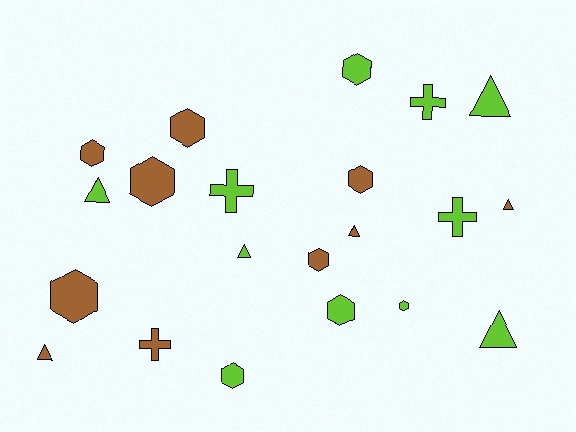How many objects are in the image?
There are 21 objects.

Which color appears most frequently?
Lime, with 11 objects.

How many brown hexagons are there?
There are 6 brown hexagons.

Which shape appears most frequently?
Hexagon, with 10 objects.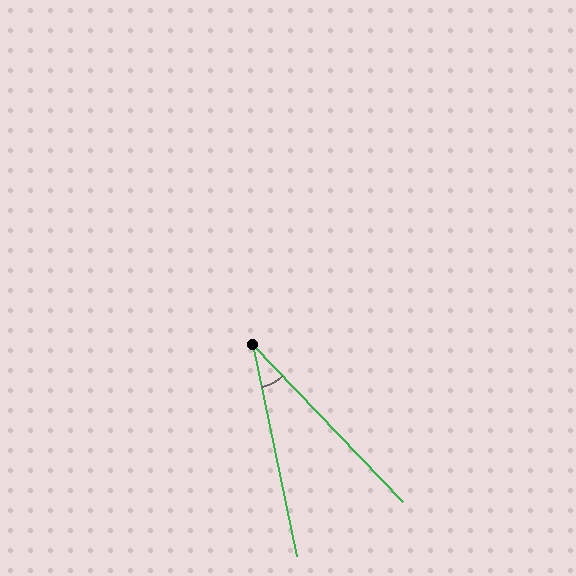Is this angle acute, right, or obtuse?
It is acute.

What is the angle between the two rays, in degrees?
Approximately 32 degrees.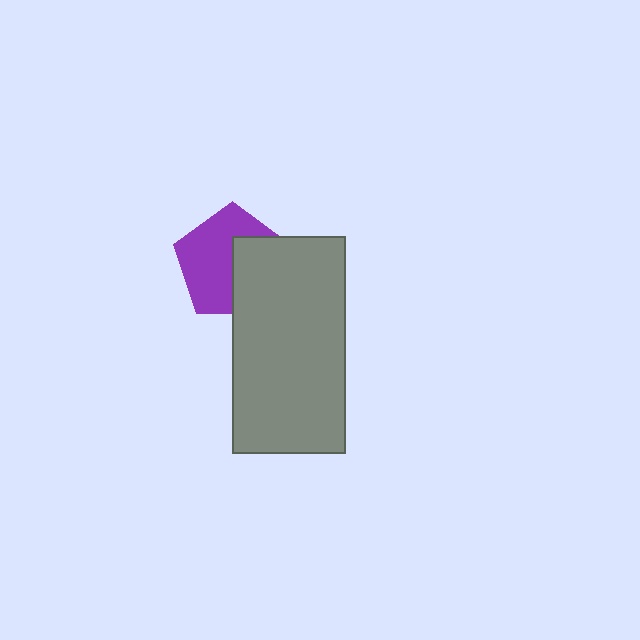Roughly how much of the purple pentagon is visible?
About half of it is visible (roughly 58%).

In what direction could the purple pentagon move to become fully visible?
The purple pentagon could move left. That would shift it out from behind the gray rectangle entirely.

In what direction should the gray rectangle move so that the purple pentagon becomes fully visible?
The gray rectangle should move right. That is the shortest direction to clear the overlap and leave the purple pentagon fully visible.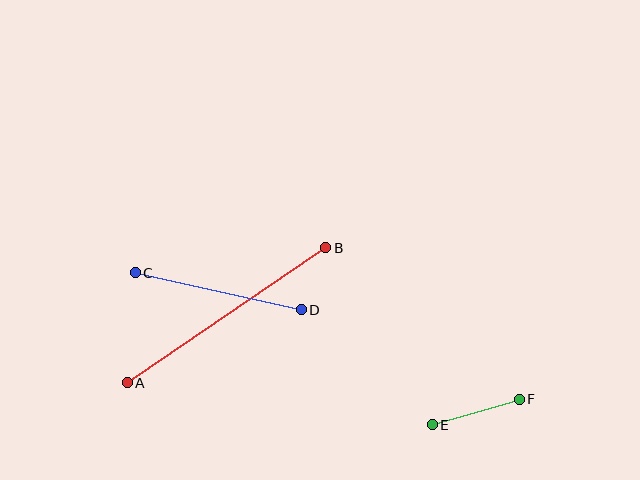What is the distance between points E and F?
The distance is approximately 91 pixels.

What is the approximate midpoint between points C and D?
The midpoint is at approximately (218, 291) pixels.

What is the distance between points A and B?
The distance is approximately 240 pixels.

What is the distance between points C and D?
The distance is approximately 170 pixels.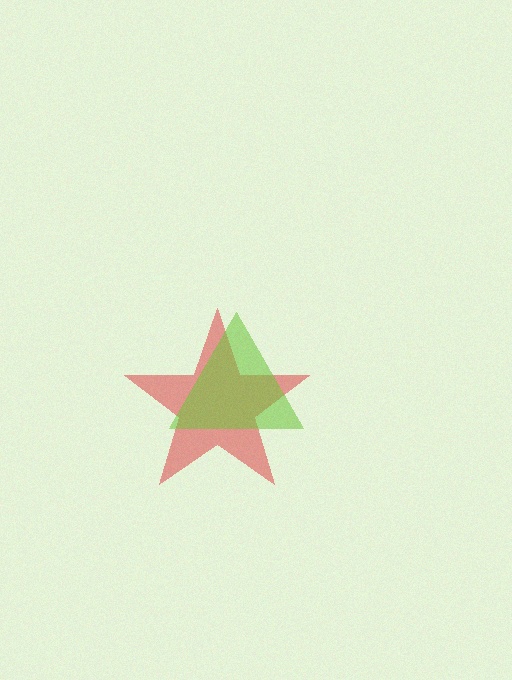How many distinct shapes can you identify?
There are 2 distinct shapes: a red star, a lime triangle.